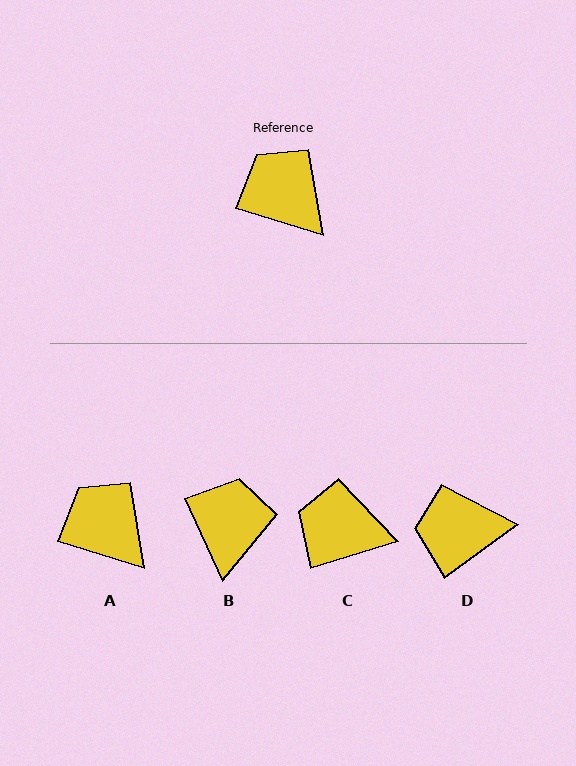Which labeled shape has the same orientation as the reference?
A.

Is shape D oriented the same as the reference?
No, it is off by about 53 degrees.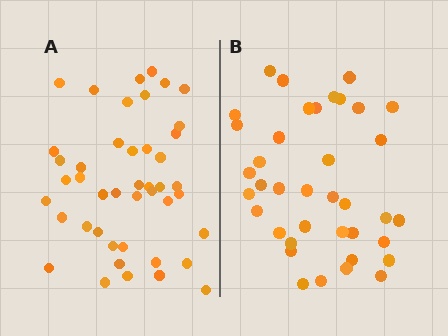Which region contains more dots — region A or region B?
Region A (the left region) has more dots.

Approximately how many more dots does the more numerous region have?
Region A has about 6 more dots than region B.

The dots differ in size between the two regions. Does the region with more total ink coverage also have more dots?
No. Region B has more total ink coverage because its dots are larger, but region A actually contains more individual dots. Total area can be misleading — the number of items is what matters here.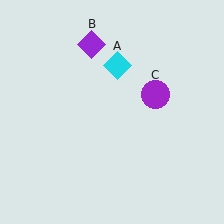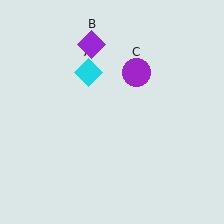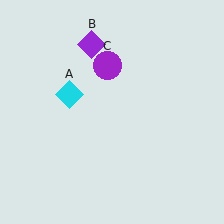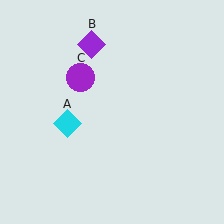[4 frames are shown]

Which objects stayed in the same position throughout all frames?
Purple diamond (object B) remained stationary.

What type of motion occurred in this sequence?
The cyan diamond (object A), purple circle (object C) rotated counterclockwise around the center of the scene.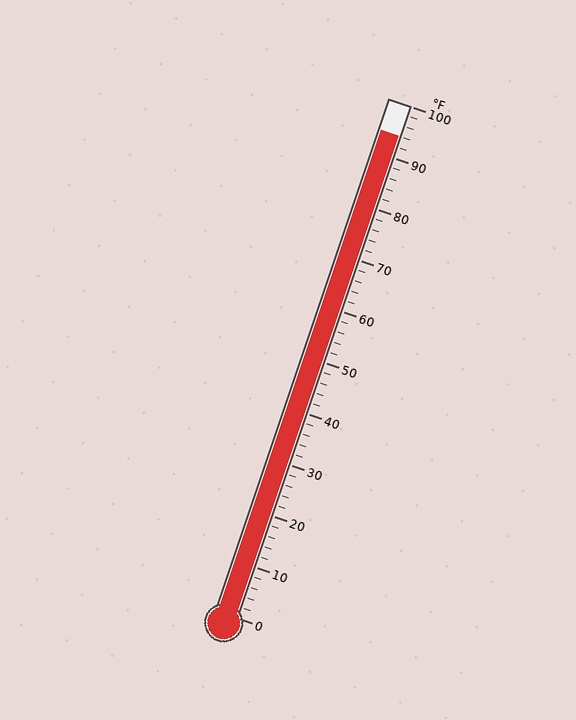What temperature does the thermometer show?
The thermometer shows approximately 94°F.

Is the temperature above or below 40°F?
The temperature is above 40°F.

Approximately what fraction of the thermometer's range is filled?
The thermometer is filled to approximately 95% of its range.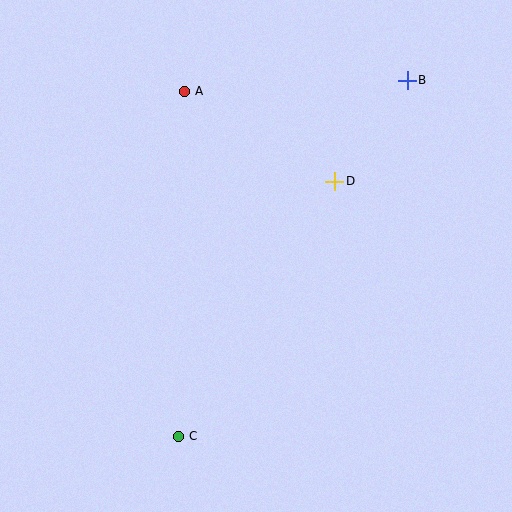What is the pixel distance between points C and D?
The distance between C and D is 299 pixels.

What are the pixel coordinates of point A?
Point A is at (184, 91).